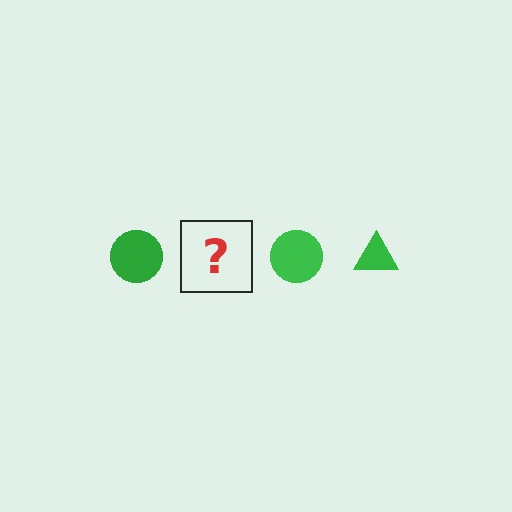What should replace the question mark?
The question mark should be replaced with a green triangle.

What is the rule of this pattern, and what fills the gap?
The rule is that the pattern cycles through circle, triangle shapes in green. The gap should be filled with a green triangle.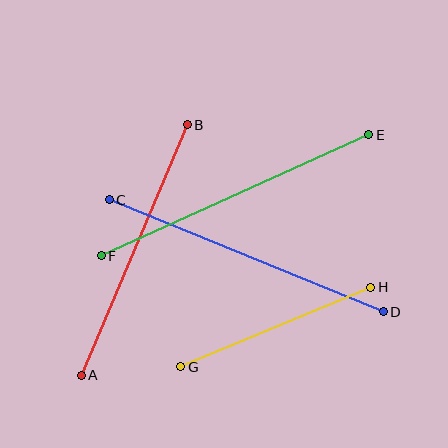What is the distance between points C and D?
The distance is approximately 296 pixels.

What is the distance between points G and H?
The distance is approximately 206 pixels.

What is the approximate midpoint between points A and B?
The midpoint is at approximately (134, 250) pixels.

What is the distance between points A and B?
The distance is approximately 272 pixels.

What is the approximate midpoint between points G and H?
The midpoint is at approximately (276, 327) pixels.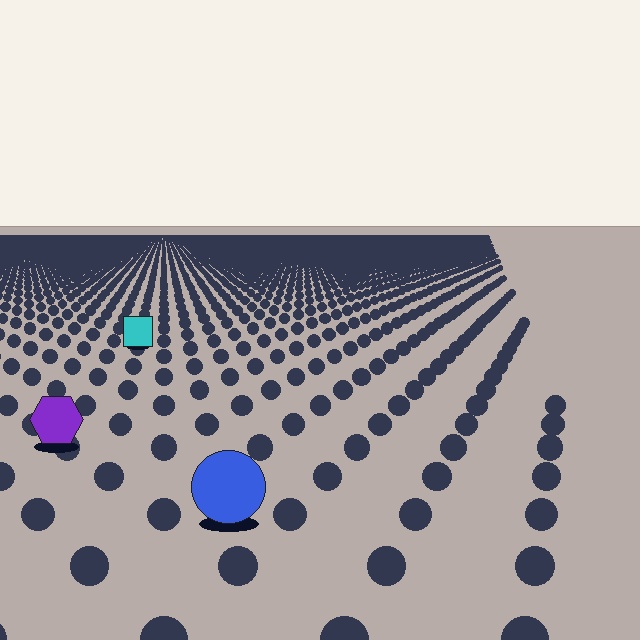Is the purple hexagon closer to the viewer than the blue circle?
No. The blue circle is closer — you can tell from the texture gradient: the ground texture is coarser near it.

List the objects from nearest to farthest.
From nearest to farthest: the blue circle, the purple hexagon, the cyan square.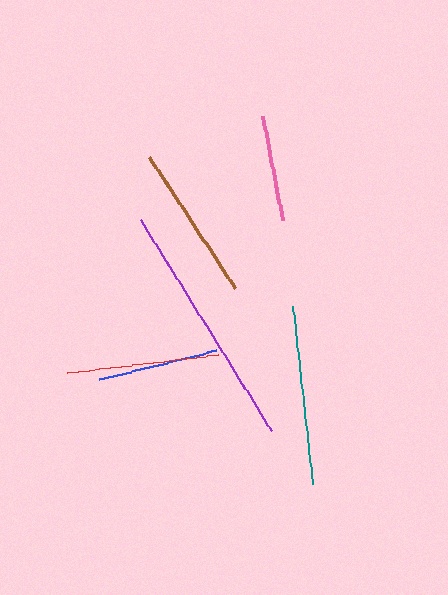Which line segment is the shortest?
The pink line is the shortest at approximately 106 pixels.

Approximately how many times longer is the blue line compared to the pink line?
The blue line is approximately 1.1 times the length of the pink line.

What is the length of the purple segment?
The purple segment is approximately 248 pixels long.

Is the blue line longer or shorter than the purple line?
The purple line is longer than the blue line.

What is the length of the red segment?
The red segment is approximately 153 pixels long.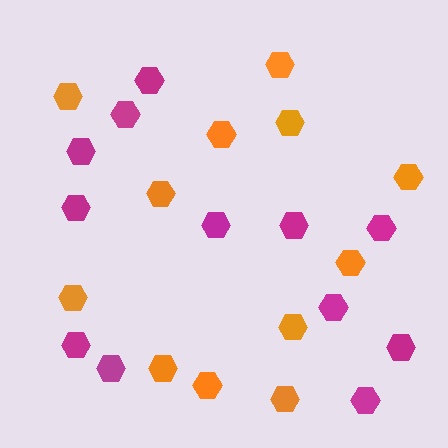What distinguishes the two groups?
There are 2 groups: one group of orange hexagons (12) and one group of magenta hexagons (12).